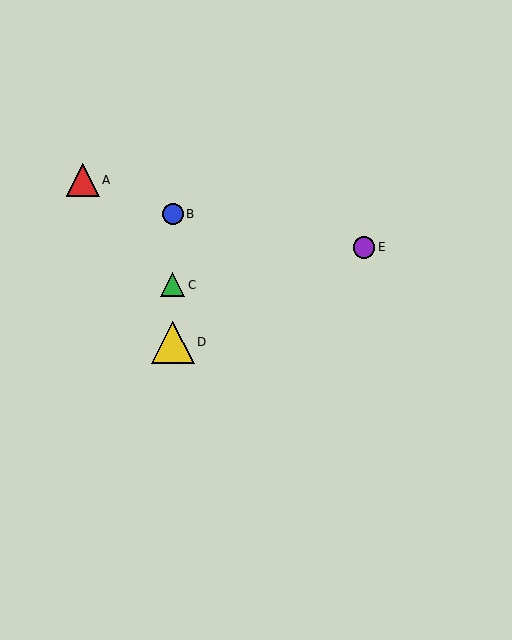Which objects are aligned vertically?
Objects B, C, D are aligned vertically.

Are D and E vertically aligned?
No, D is at x≈173 and E is at x≈364.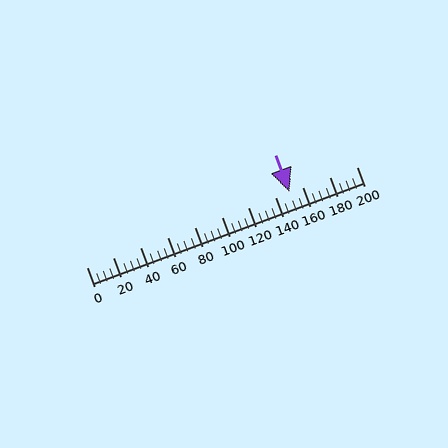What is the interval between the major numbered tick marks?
The major tick marks are spaced 20 units apart.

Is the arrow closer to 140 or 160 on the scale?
The arrow is closer to 160.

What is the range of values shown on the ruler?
The ruler shows values from 0 to 200.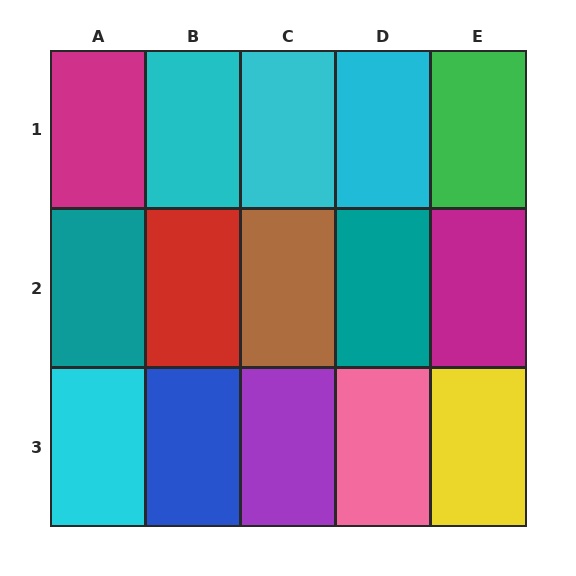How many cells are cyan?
4 cells are cyan.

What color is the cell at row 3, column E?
Yellow.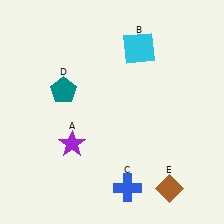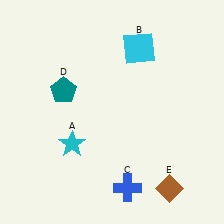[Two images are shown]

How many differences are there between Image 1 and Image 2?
There is 1 difference between the two images.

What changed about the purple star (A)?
In Image 1, A is purple. In Image 2, it changed to cyan.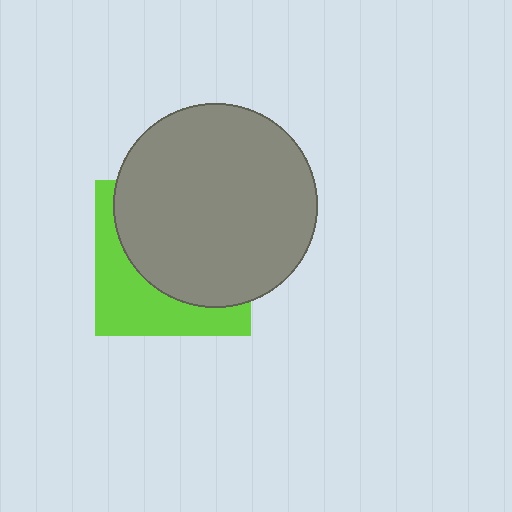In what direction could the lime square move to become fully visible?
The lime square could move toward the lower-left. That would shift it out from behind the gray circle entirely.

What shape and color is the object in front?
The object in front is a gray circle.